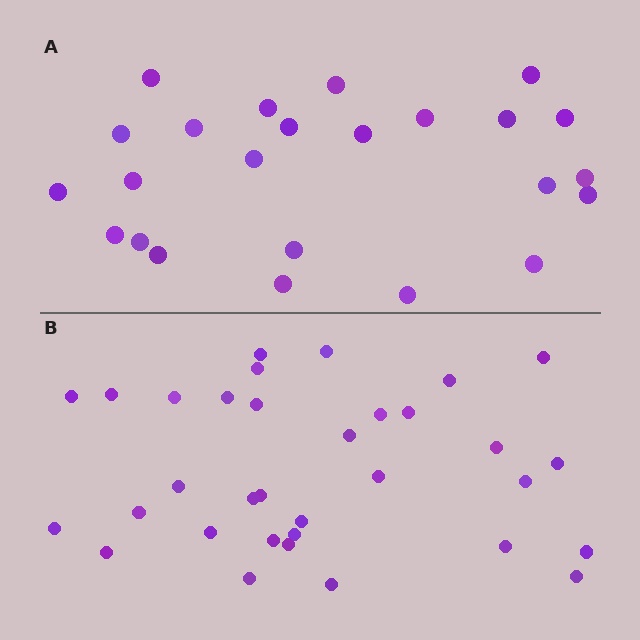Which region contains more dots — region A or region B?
Region B (the bottom region) has more dots.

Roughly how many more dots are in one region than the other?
Region B has roughly 8 or so more dots than region A.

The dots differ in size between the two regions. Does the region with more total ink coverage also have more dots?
No. Region A has more total ink coverage because its dots are larger, but region B actually contains more individual dots. Total area can be misleading — the number of items is what matters here.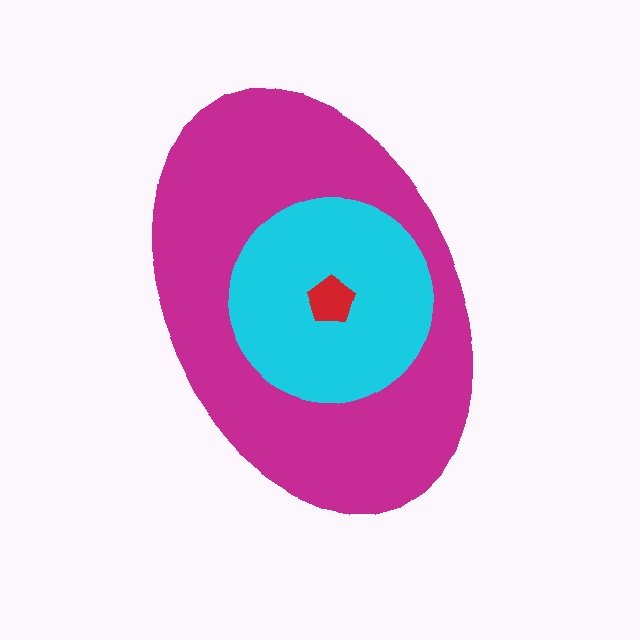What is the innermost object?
The red pentagon.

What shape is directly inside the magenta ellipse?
The cyan circle.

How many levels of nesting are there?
3.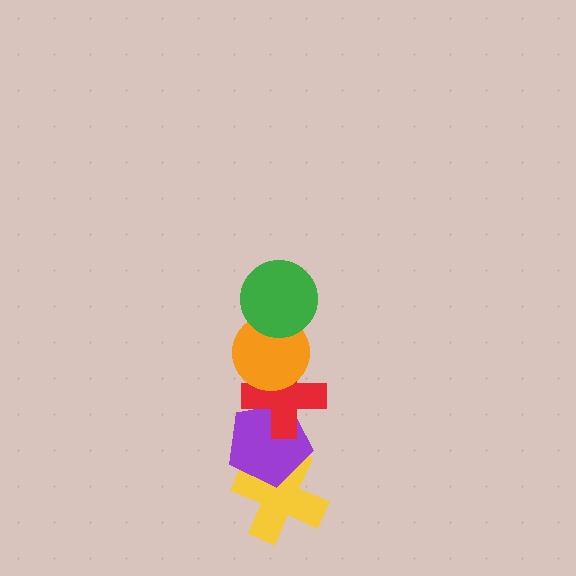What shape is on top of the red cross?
The orange circle is on top of the red cross.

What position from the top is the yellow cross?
The yellow cross is 5th from the top.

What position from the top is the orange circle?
The orange circle is 2nd from the top.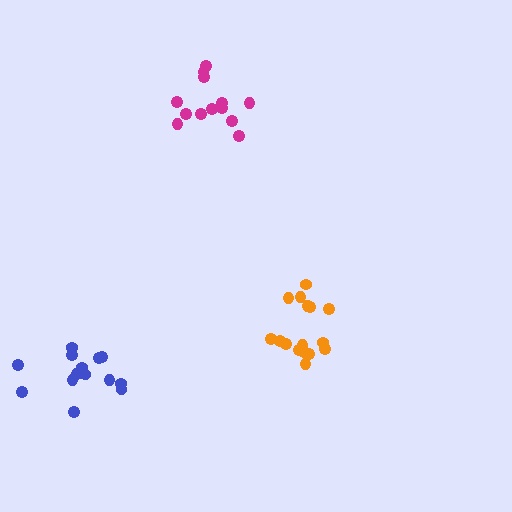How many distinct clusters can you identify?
There are 3 distinct clusters.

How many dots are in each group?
Group 1: 13 dots, Group 2: 16 dots, Group 3: 15 dots (44 total).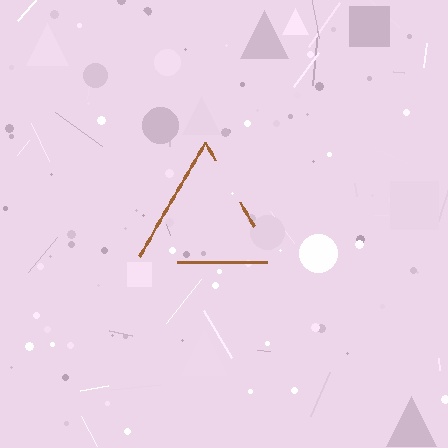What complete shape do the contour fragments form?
The contour fragments form a triangle.